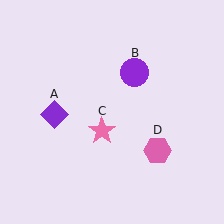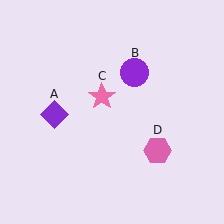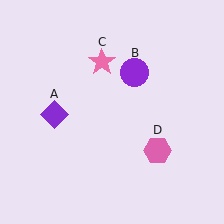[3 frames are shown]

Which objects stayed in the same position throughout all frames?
Purple diamond (object A) and purple circle (object B) and pink hexagon (object D) remained stationary.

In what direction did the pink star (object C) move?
The pink star (object C) moved up.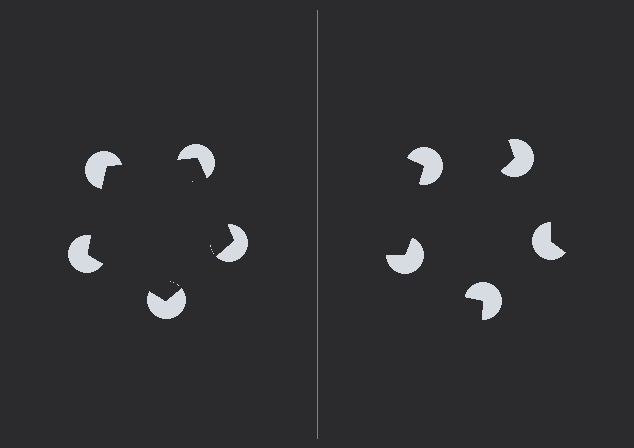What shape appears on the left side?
An illusory pentagon.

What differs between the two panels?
The pac-man discs are positioned identically on both sides; only the wedge orientations differ. On the left they align to a pentagon; on the right they are misaligned.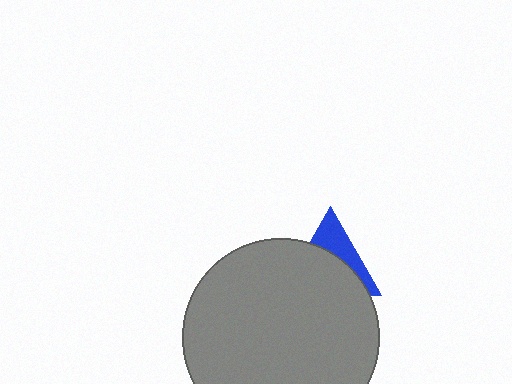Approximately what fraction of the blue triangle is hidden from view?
Roughly 63% of the blue triangle is hidden behind the gray circle.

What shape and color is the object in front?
The object in front is a gray circle.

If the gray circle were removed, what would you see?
You would see the complete blue triangle.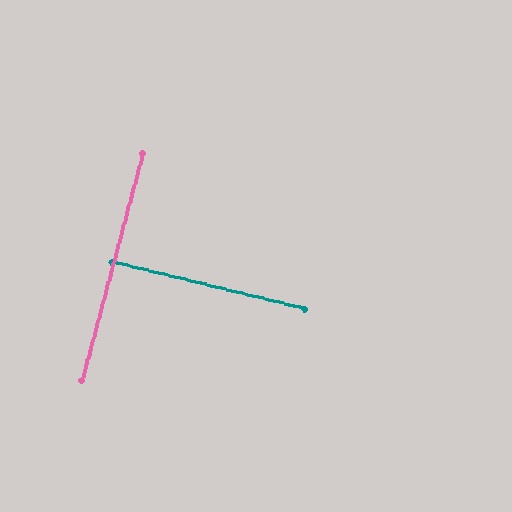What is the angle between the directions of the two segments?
Approximately 89 degrees.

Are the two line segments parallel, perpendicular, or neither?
Perpendicular — they meet at approximately 89°.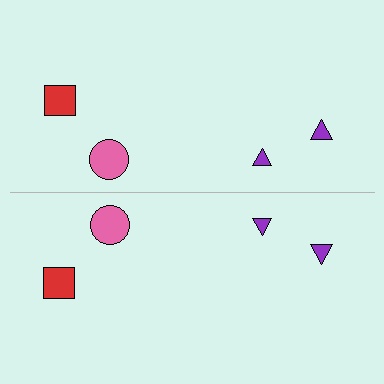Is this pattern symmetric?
Yes, this pattern has bilateral (reflection) symmetry.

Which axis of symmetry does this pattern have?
The pattern has a horizontal axis of symmetry running through the center of the image.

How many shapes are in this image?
There are 8 shapes in this image.